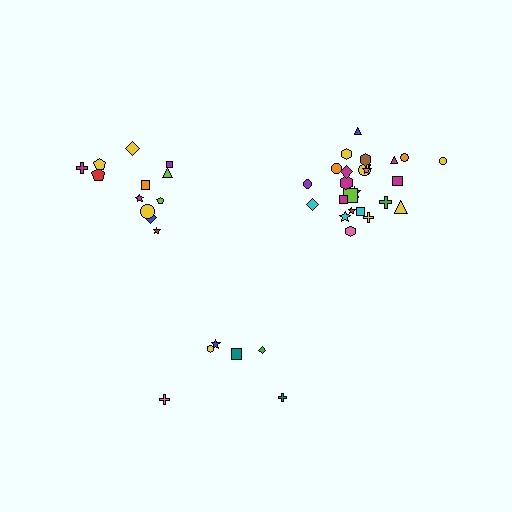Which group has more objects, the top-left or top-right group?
The top-right group.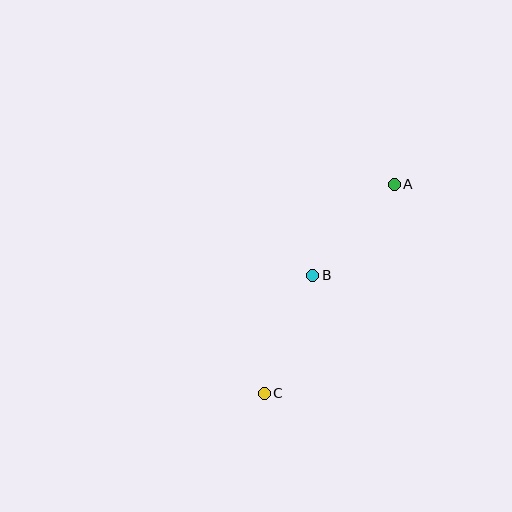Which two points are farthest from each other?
Points A and C are farthest from each other.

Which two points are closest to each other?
Points A and B are closest to each other.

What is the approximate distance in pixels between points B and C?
The distance between B and C is approximately 127 pixels.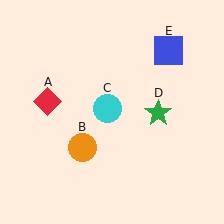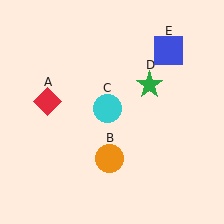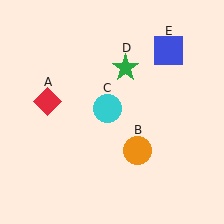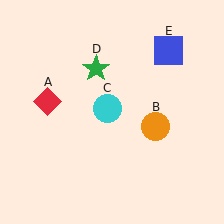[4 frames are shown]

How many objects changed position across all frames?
2 objects changed position: orange circle (object B), green star (object D).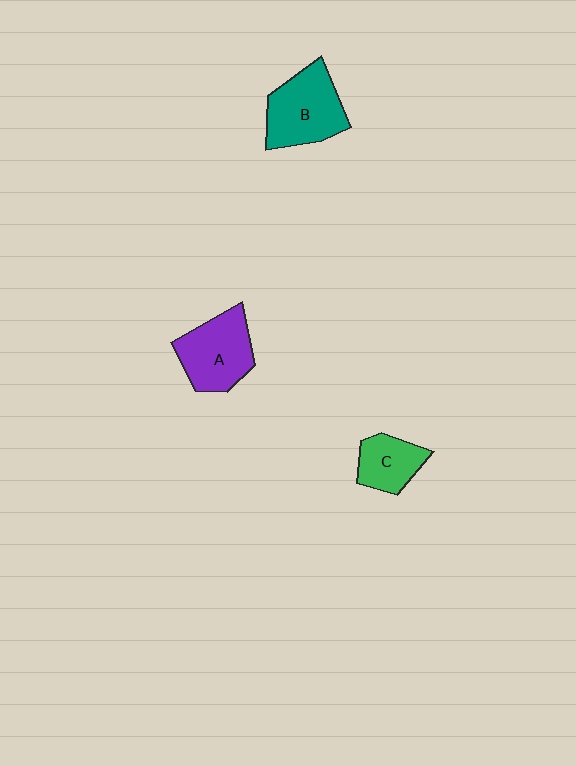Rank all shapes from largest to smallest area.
From largest to smallest: B (teal), A (purple), C (green).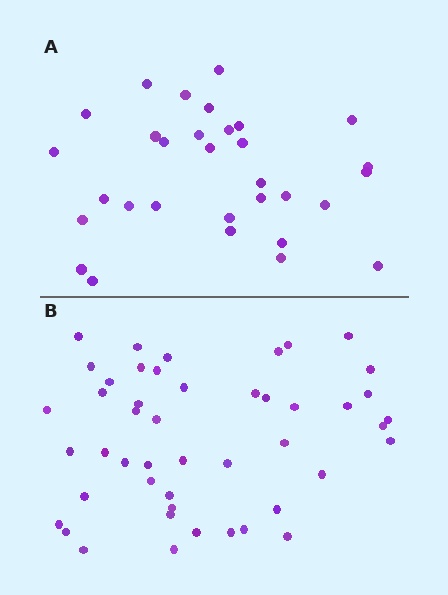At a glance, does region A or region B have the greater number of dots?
Region B (the bottom region) has more dots.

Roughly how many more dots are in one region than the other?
Region B has approximately 15 more dots than region A.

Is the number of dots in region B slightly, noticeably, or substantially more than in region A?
Region B has substantially more. The ratio is roughly 1.5 to 1.